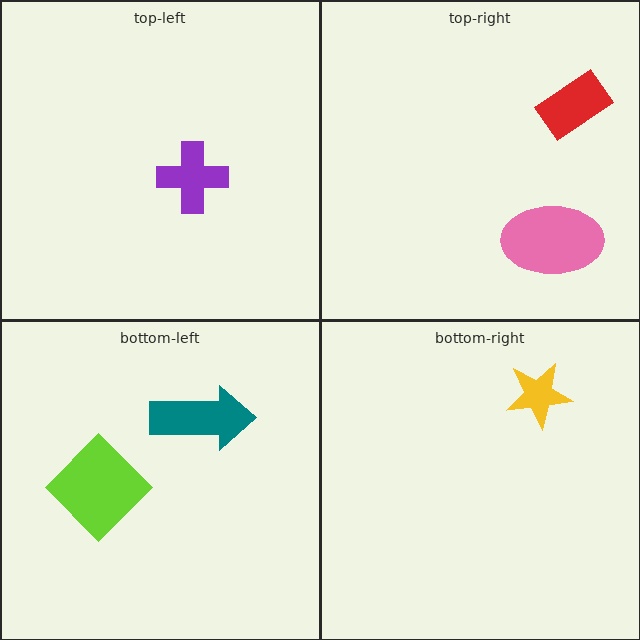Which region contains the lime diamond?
The bottom-left region.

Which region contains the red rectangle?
The top-right region.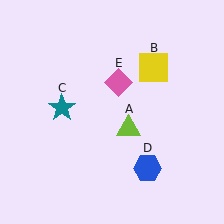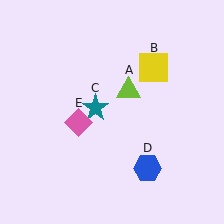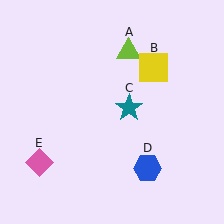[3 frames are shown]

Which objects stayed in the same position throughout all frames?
Yellow square (object B) and blue hexagon (object D) remained stationary.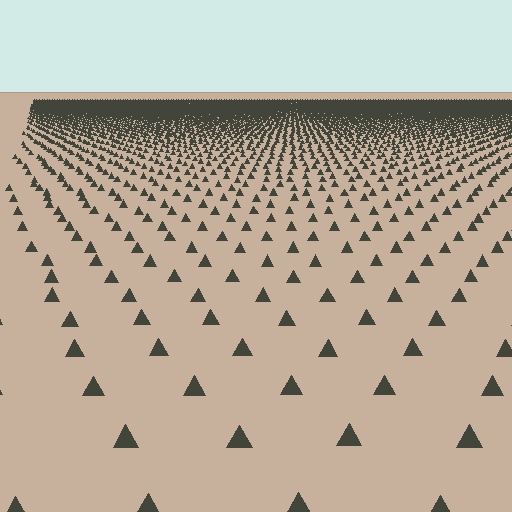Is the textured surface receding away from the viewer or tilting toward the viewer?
The surface is receding away from the viewer. Texture elements get smaller and denser toward the top.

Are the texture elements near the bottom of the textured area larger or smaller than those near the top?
Larger. Near the bottom, elements are closer to the viewer and appear at a bigger on-screen size.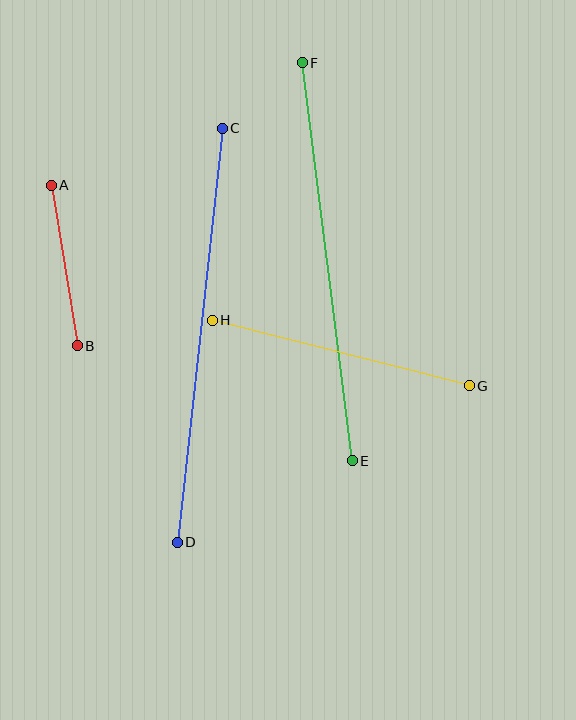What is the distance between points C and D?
The distance is approximately 417 pixels.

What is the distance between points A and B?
The distance is approximately 163 pixels.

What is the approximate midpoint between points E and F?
The midpoint is at approximately (327, 262) pixels.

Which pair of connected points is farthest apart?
Points C and D are farthest apart.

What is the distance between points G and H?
The distance is approximately 265 pixels.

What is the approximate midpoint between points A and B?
The midpoint is at approximately (64, 266) pixels.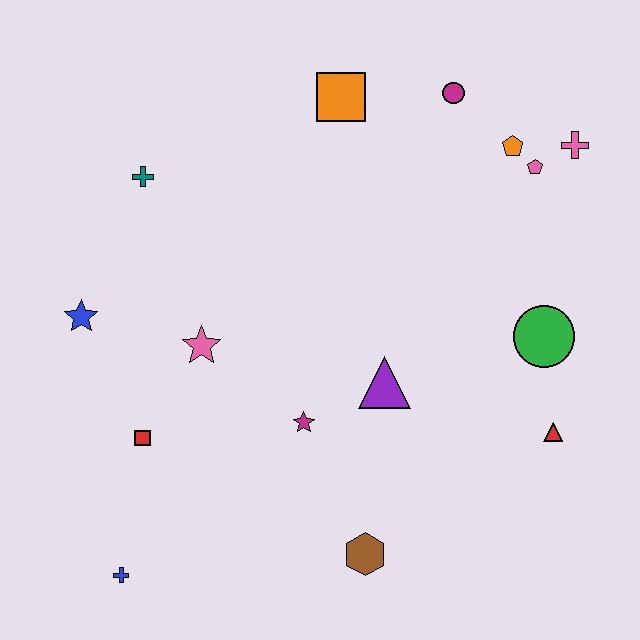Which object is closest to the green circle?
The red triangle is closest to the green circle.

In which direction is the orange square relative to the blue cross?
The orange square is above the blue cross.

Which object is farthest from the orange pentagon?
The blue cross is farthest from the orange pentagon.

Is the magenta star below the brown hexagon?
No